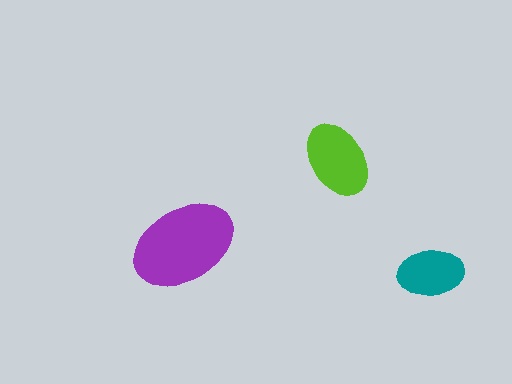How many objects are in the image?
There are 3 objects in the image.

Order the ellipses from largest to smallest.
the purple one, the lime one, the teal one.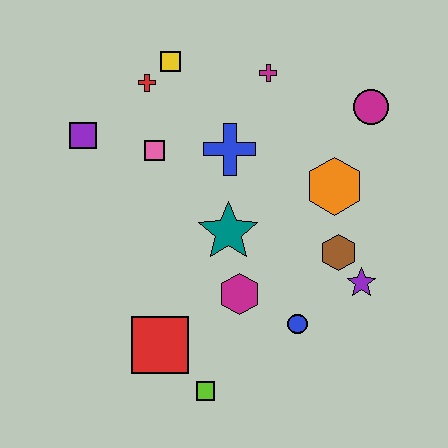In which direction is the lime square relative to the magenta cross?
The lime square is below the magenta cross.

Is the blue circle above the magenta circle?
No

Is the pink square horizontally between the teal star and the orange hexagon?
No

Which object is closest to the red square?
The lime square is closest to the red square.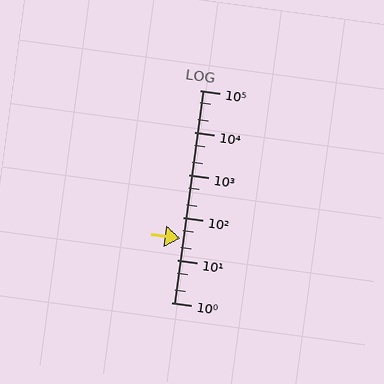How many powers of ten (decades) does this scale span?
The scale spans 5 decades, from 1 to 100000.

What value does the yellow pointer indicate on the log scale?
The pointer indicates approximately 33.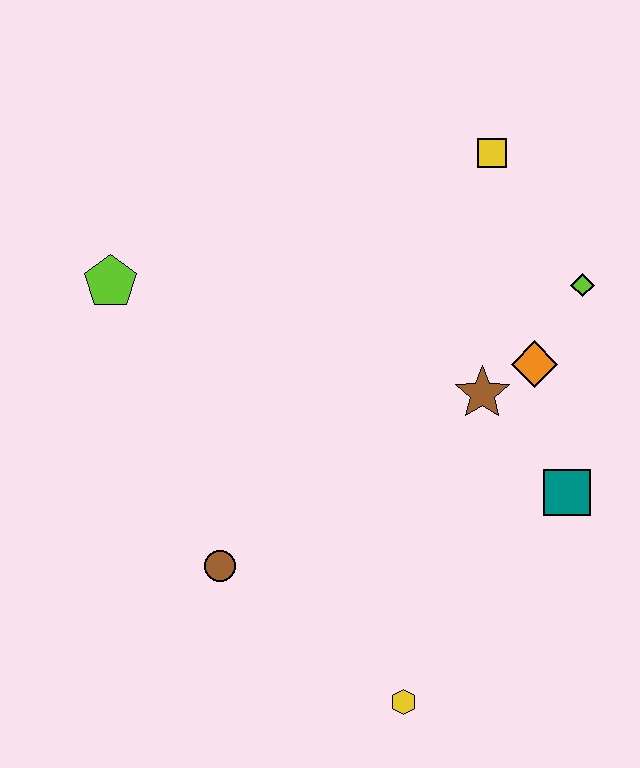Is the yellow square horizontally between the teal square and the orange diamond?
No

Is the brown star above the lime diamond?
No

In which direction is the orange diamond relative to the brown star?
The orange diamond is to the right of the brown star.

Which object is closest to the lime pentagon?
The brown circle is closest to the lime pentagon.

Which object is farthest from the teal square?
The lime pentagon is farthest from the teal square.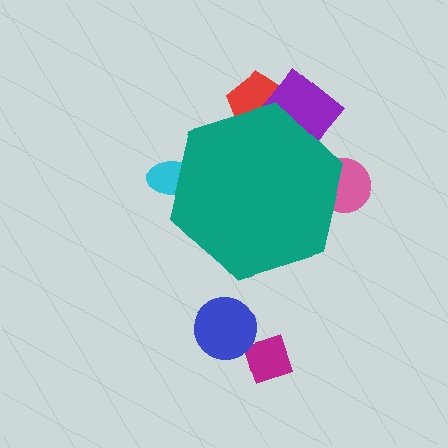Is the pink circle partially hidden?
Yes, the pink circle is partially hidden behind the teal hexagon.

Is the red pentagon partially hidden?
Yes, the red pentagon is partially hidden behind the teal hexagon.